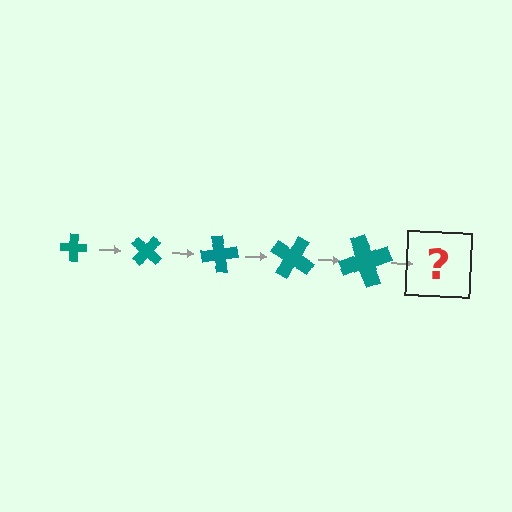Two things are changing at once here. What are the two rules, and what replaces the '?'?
The two rules are that the cross grows larger each step and it rotates 40 degrees each step. The '?' should be a cross, larger than the previous one and rotated 200 degrees from the start.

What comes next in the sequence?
The next element should be a cross, larger than the previous one and rotated 200 degrees from the start.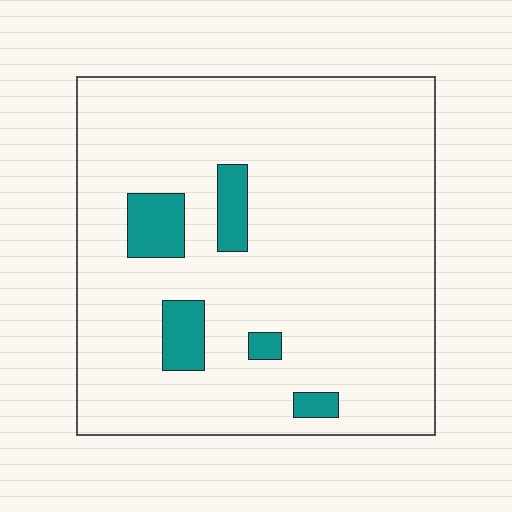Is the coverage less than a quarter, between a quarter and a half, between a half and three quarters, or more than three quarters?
Less than a quarter.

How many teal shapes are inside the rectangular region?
5.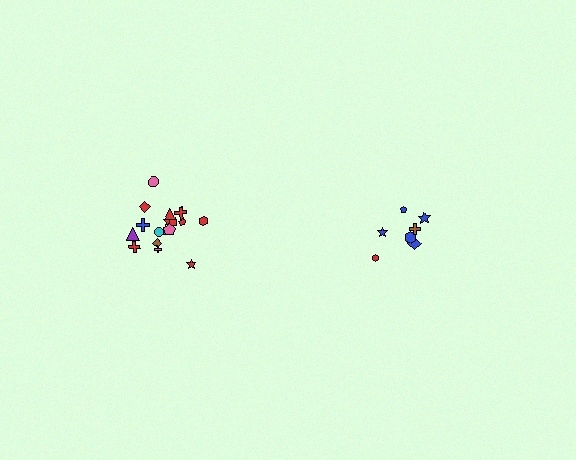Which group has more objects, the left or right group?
The left group.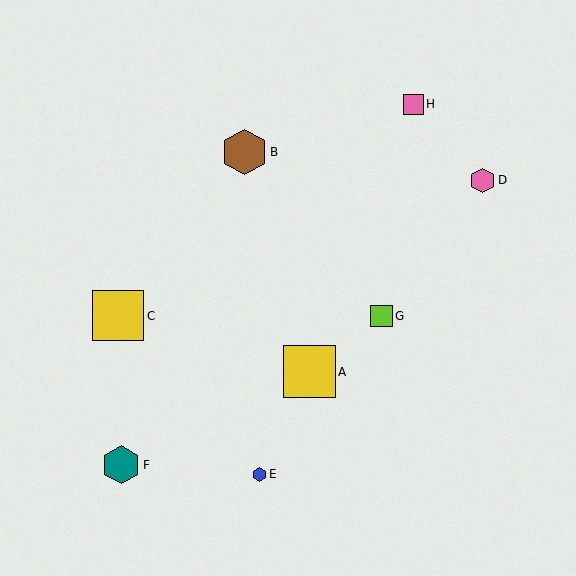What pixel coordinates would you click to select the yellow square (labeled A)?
Click at (309, 372) to select the yellow square A.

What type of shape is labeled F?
Shape F is a teal hexagon.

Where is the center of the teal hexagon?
The center of the teal hexagon is at (121, 465).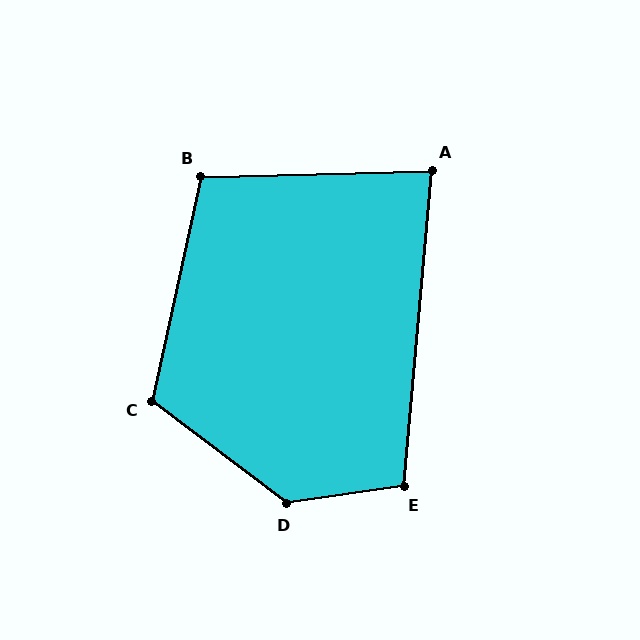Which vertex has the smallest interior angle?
A, at approximately 84 degrees.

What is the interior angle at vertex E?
Approximately 103 degrees (obtuse).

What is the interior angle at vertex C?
Approximately 115 degrees (obtuse).